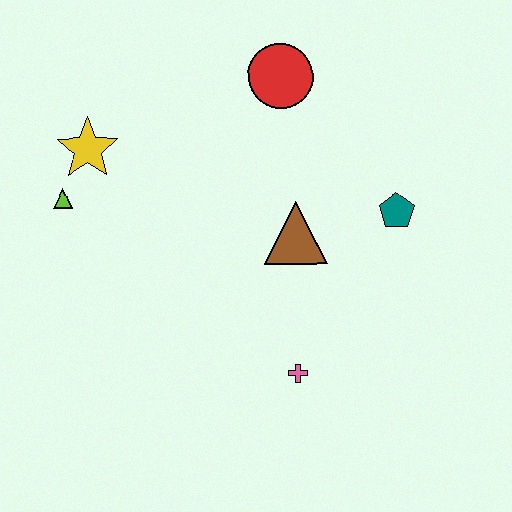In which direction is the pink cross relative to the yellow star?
The pink cross is below the yellow star.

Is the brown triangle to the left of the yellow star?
No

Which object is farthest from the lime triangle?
The teal pentagon is farthest from the lime triangle.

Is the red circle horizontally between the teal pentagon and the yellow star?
Yes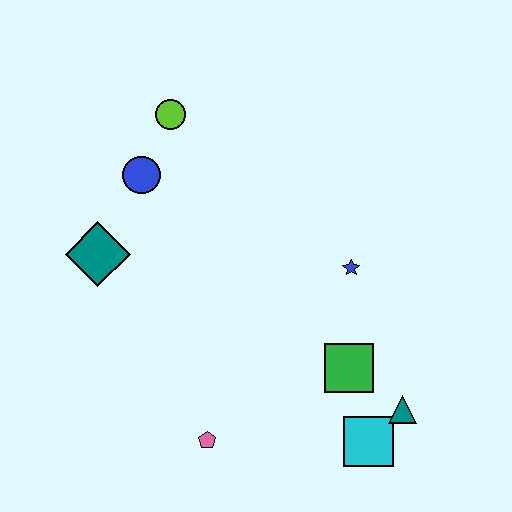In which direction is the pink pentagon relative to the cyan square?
The pink pentagon is to the left of the cyan square.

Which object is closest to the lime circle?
The blue circle is closest to the lime circle.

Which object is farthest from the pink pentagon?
The lime circle is farthest from the pink pentagon.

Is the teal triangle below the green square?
Yes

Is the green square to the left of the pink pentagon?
No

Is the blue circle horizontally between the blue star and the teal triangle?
No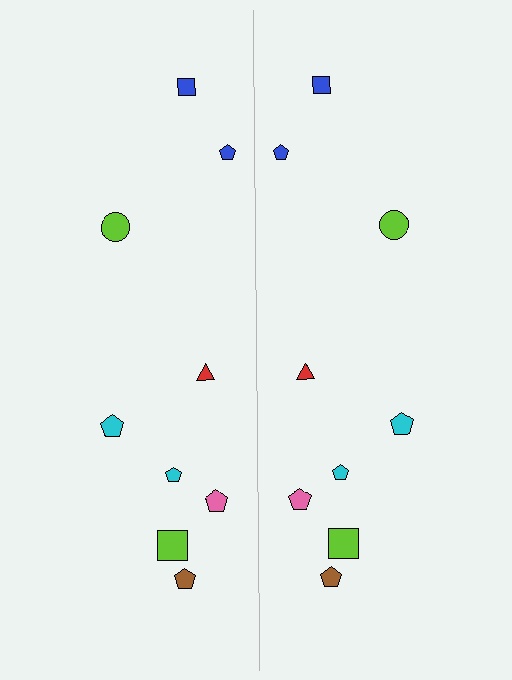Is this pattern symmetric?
Yes, this pattern has bilateral (reflection) symmetry.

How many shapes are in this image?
There are 18 shapes in this image.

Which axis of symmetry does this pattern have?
The pattern has a vertical axis of symmetry running through the center of the image.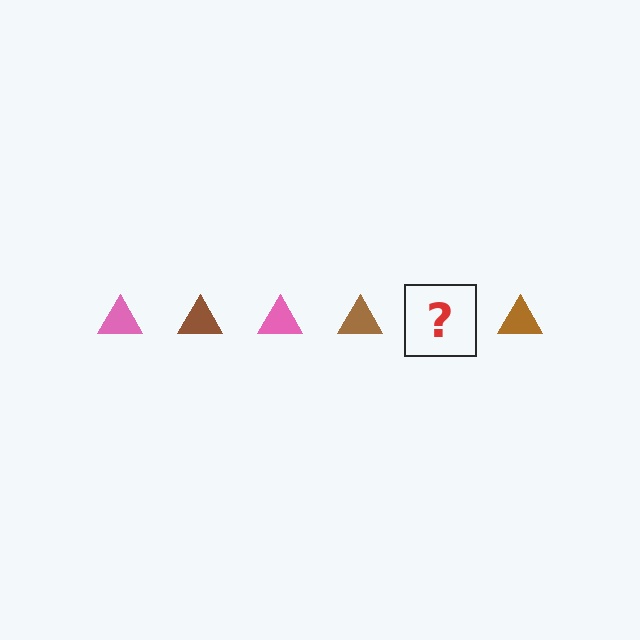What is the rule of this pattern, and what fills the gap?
The rule is that the pattern cycles through pink, brown triangles. The gap should be filled with a pink triangle.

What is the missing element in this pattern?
The missing element is a pink triangle.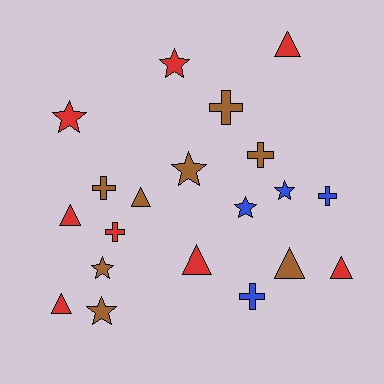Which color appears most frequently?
Brown, with 8 objects.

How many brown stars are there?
There are 3 brown stars.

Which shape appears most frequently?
Star, with 7 objects.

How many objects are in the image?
There are 20 objects.